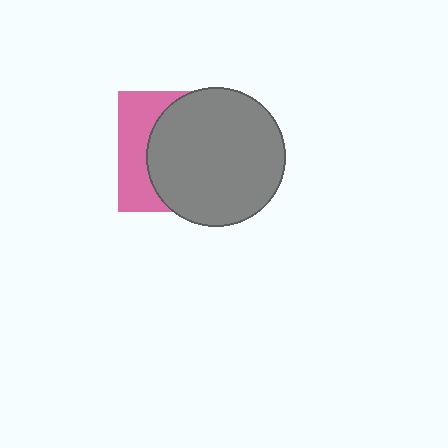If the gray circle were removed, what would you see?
You would see the complete pink square.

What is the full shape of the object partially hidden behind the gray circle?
The partially hidden object is a pink square.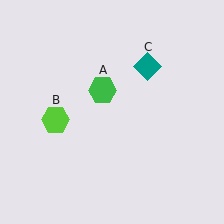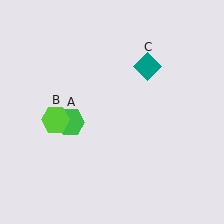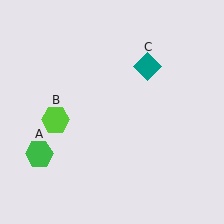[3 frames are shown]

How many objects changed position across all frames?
1 object changed position: green hexagon (object A).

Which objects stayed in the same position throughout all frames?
Lime hexagon (object B) and teal diamond (object C) remained stationary.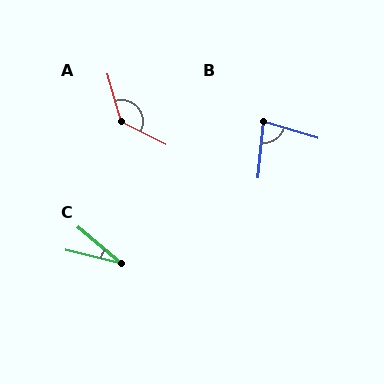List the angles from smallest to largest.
C (27°), B (79°), A (133°).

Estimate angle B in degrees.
Approximately 79 degrees.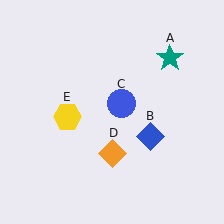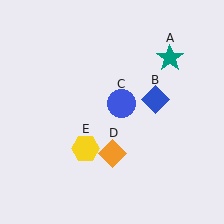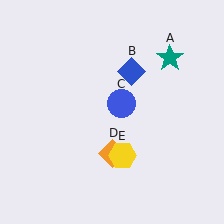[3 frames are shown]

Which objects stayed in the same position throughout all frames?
Teal star (object A) and blue circle (object C) and orange diamond (object D) remained stationary.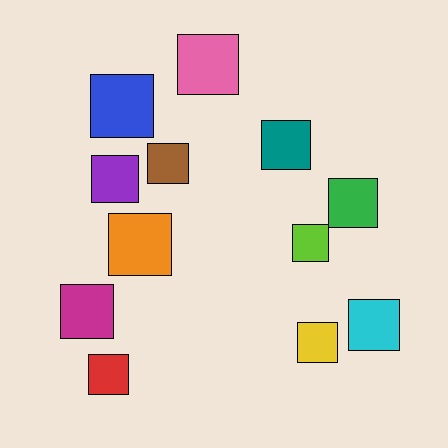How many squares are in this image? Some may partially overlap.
There are 12 squares.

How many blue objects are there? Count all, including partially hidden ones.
There is 1 blue object.